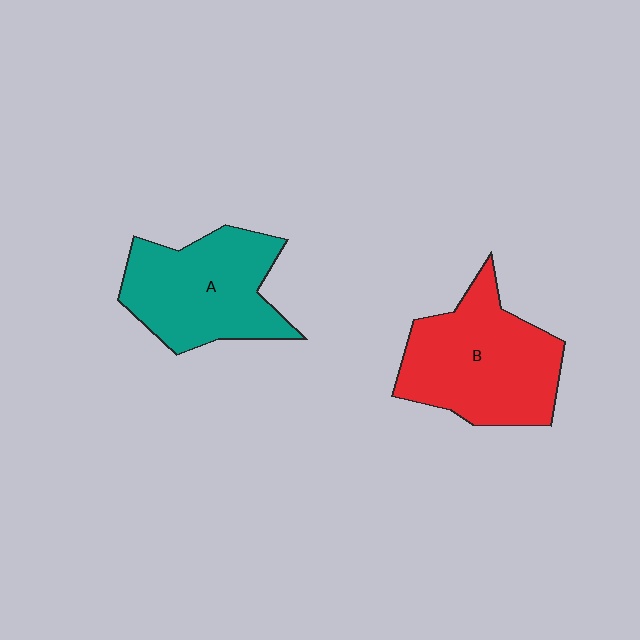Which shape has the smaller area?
Shape A (teal).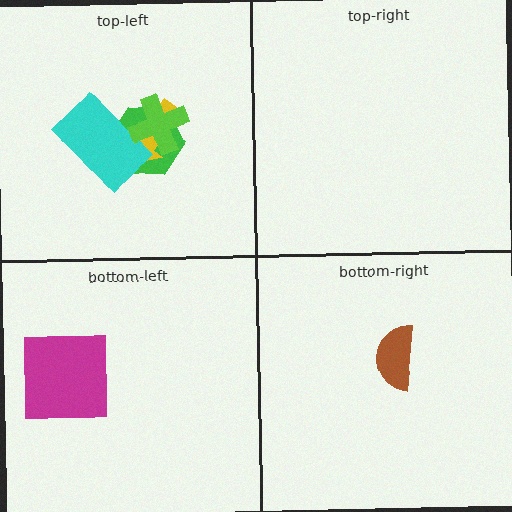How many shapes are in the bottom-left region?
1.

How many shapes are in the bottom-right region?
1.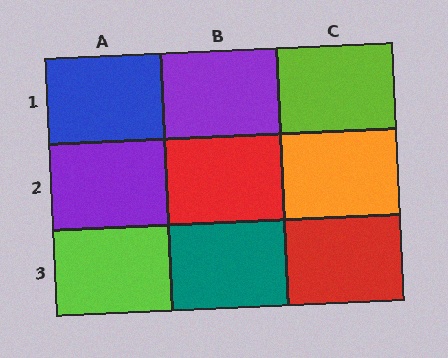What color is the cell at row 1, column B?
Purple.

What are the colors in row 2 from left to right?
Purple, red, orange.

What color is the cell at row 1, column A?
Blue.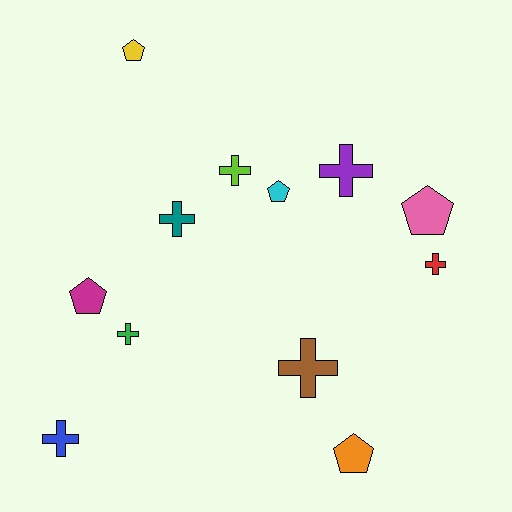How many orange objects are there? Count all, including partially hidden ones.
There is 1 orange object.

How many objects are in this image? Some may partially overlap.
There are 12 objects.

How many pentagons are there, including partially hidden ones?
There are 5 pentagons.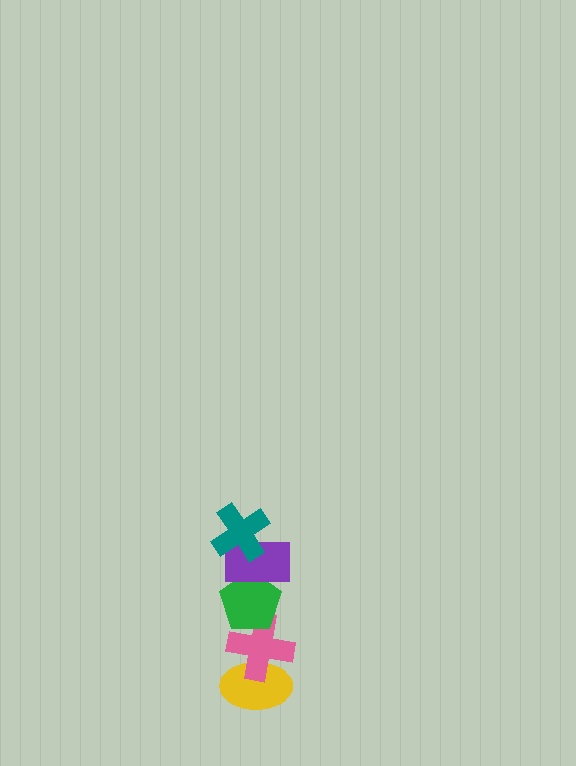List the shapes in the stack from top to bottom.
From top to bottom: the teal cross, the purple rectangle, the green pentagon, the pink cross, the yellow ellipse.